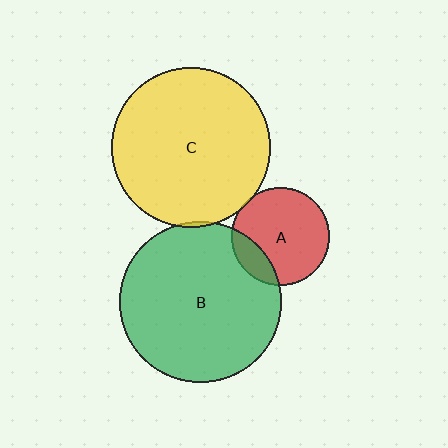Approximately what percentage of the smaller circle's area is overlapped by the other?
Approximately 5%.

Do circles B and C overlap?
Yes.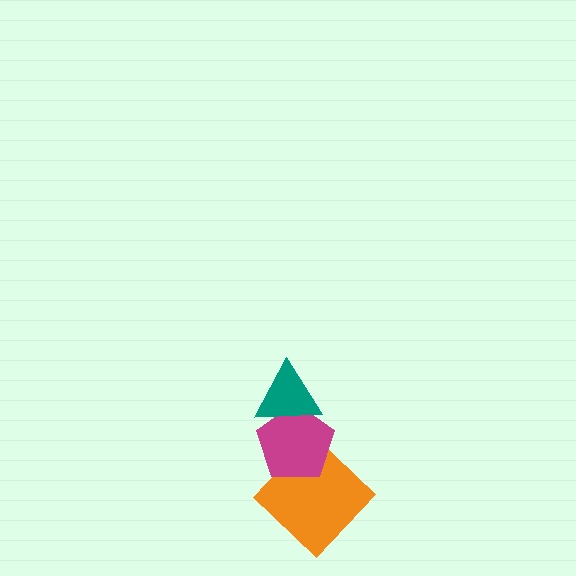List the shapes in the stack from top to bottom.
From top to bottom: the teal triangle, the magenta pentagon, the orange diamond.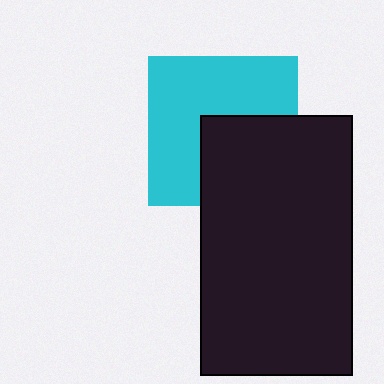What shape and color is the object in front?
The object in front is a black rectangle.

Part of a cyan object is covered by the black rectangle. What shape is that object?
It is a square.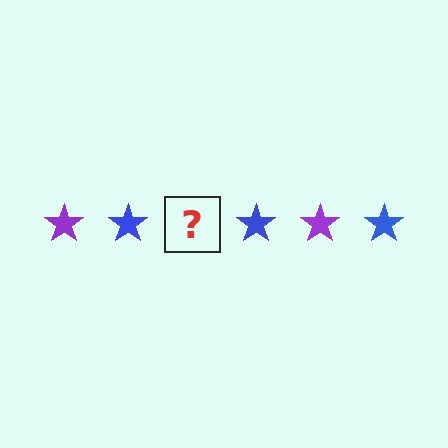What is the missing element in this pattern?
The missing element is a purple star.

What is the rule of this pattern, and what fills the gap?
The rule is that the pattern cycles through purple, blue stars. The gap should be filled with a purple star.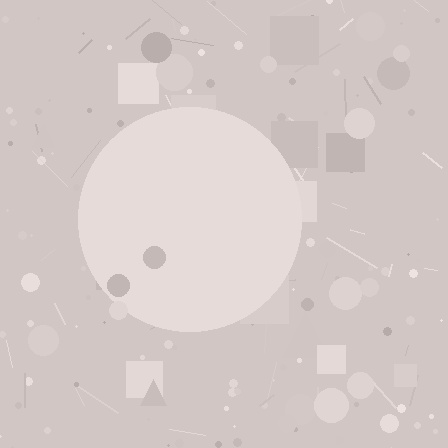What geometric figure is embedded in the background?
A circle is embedded in the background.